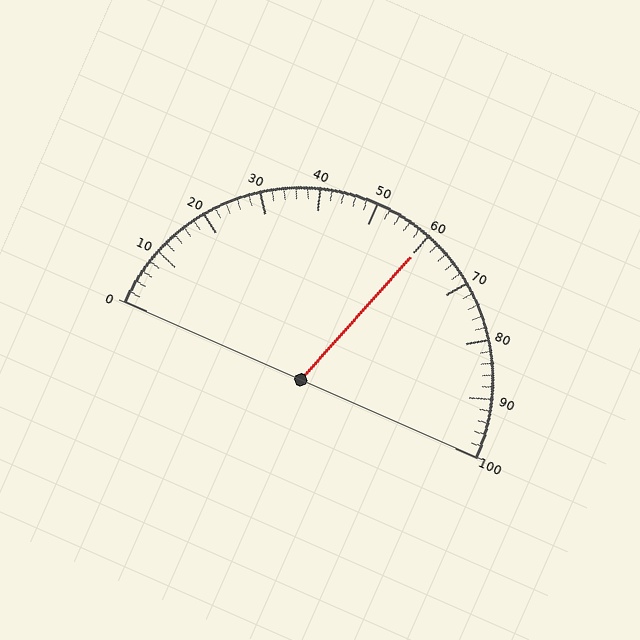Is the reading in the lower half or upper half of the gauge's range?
The reading is in the upper half of the range (0 to 100).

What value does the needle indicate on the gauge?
The needle indicates approximately 60.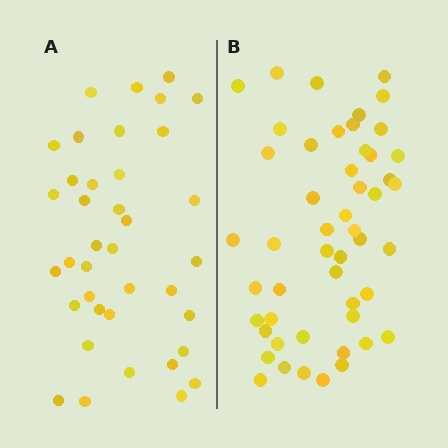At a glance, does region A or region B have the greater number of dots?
Region B (the right region) has more dots.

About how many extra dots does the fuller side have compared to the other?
Region B has roughly 12 or so more dots than region A.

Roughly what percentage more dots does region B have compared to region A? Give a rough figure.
About 30% more.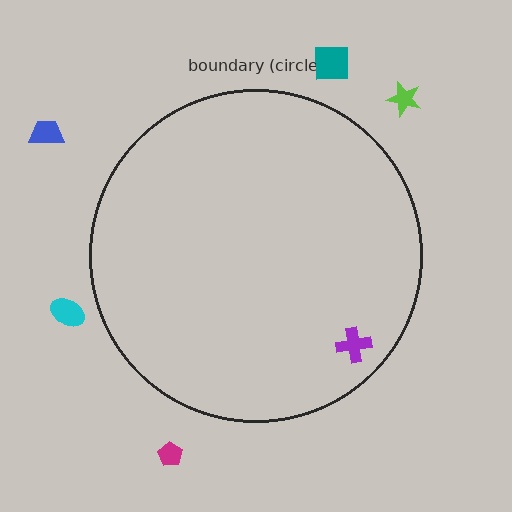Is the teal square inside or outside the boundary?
Outside.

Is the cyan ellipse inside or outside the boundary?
Outside.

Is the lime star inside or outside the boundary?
Outside.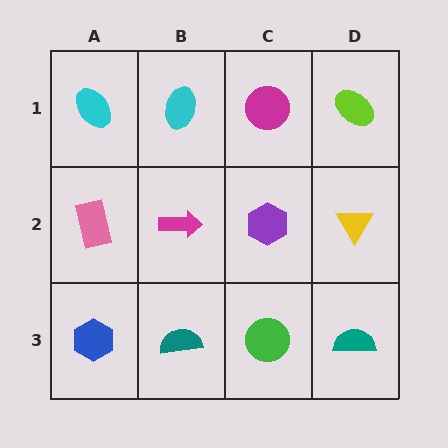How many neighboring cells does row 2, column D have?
3.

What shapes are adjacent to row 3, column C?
A purple hexagon (row 2, column C), a teal semicircle (row 3, column B), a teal semicircle (row 3, column D).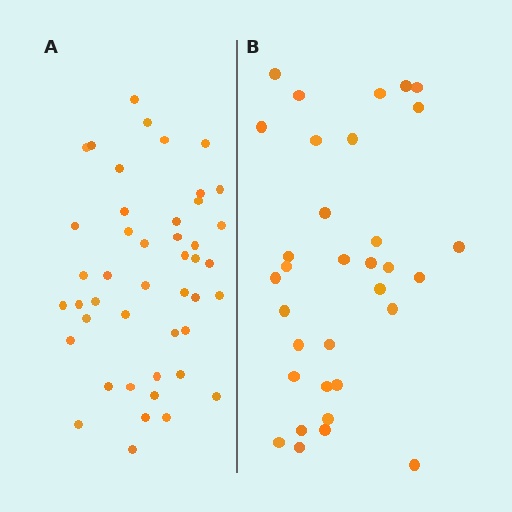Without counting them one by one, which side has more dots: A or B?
Region A (the left region) has more dots.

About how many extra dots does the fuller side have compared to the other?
Region A has roughly 12 or so more dots than region B.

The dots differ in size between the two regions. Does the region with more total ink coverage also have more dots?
No. Region B has more total ink coverage because its dots are larger, but region A actually contains more individual dots. Total area can be misleading — the number of items is what matters here.